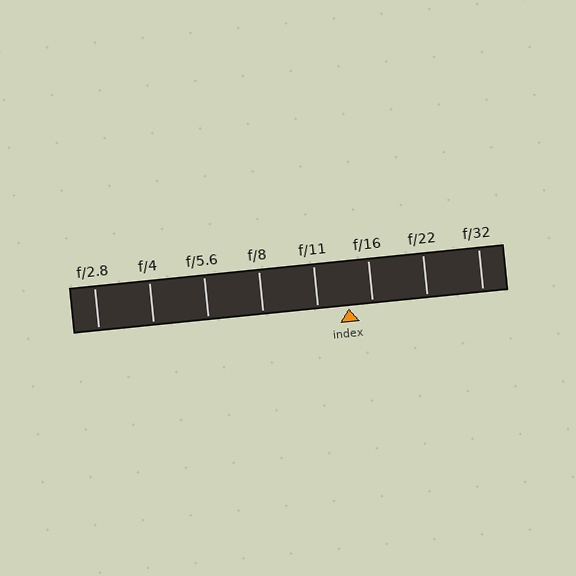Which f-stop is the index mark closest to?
The index mark is closest to f/16.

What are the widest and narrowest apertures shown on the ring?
The widest aperture shown is f/2.8 and the narrowest is f/32.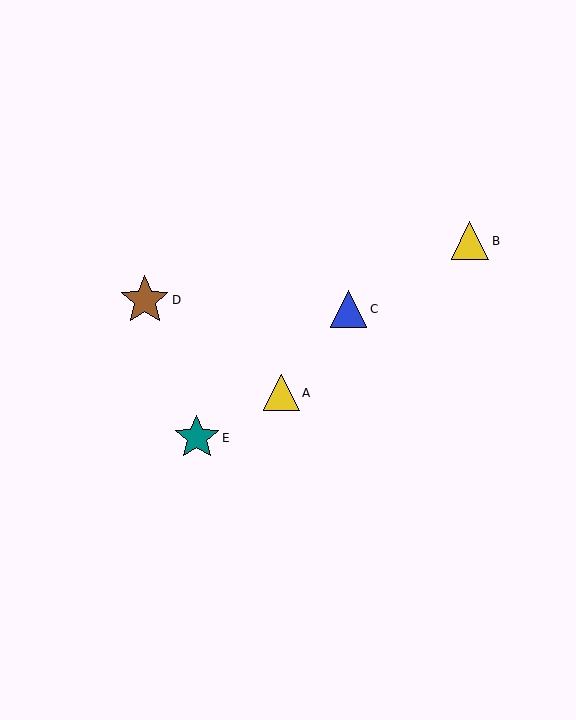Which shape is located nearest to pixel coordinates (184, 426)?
The teal star (labeled E) at (197, 438) is nearest to that location.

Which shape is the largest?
The brown star (labeled D) is the largest.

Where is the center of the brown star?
The center of the brown star is at (145, 300).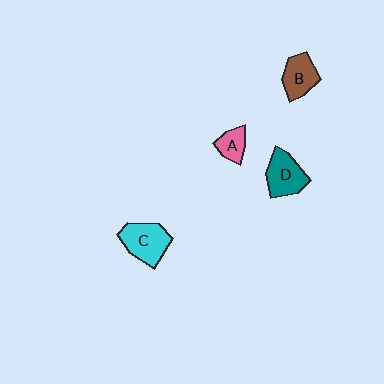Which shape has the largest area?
Shape C (cyan).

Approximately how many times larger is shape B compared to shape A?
Approximately 1.6 times.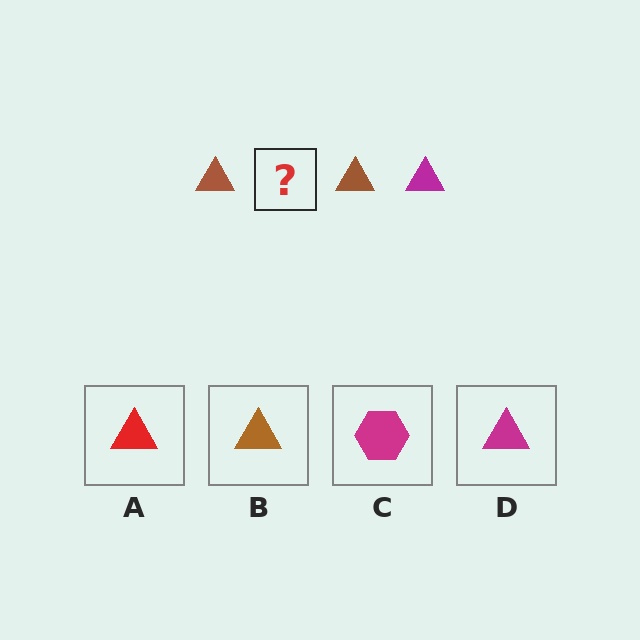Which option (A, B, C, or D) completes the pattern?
D.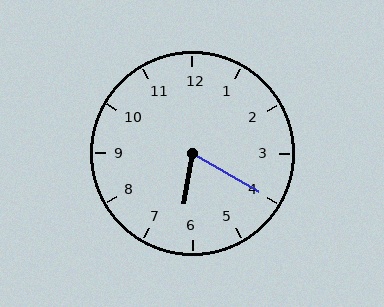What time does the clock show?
6:20.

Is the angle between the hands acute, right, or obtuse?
It is acute.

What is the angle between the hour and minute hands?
Approximately 70 degrees.